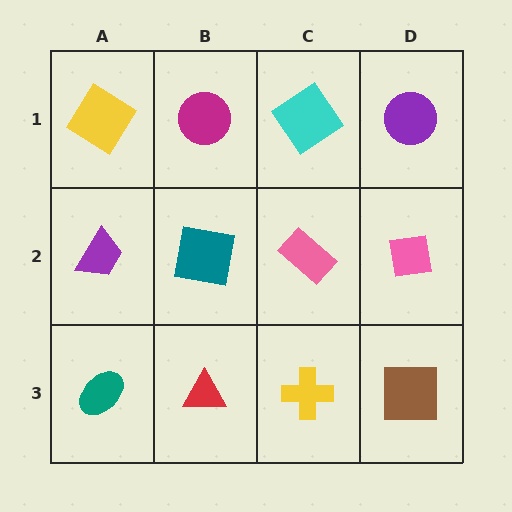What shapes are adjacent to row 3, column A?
A purple trapezoid (row 2, column A), a red triangle (row 3, column B).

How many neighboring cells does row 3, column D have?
2.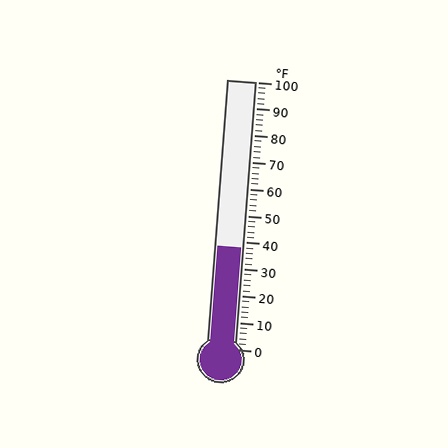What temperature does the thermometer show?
The thermometer shows approximately 38°F.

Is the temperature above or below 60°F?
The temperature is below 60°F.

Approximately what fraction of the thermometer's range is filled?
The thermometer is filled to approximately 40% of its range.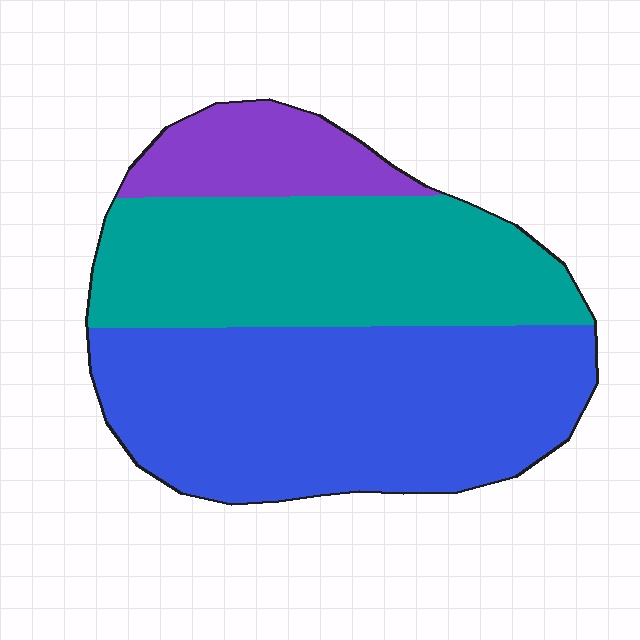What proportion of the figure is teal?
Teal takes up between a third and a half of the figure.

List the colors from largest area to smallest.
From largest to smallest: blue, teal, purple.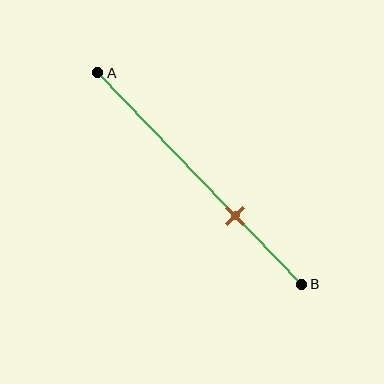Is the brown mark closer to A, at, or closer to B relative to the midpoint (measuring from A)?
The brown mark is closer to point B than the midpoint of segment AB.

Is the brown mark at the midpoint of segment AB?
No, the mark is at about 70% from A, not at the 50% midpoint.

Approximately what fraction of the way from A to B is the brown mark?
The brown mark is approximately 70% of the way from A to B.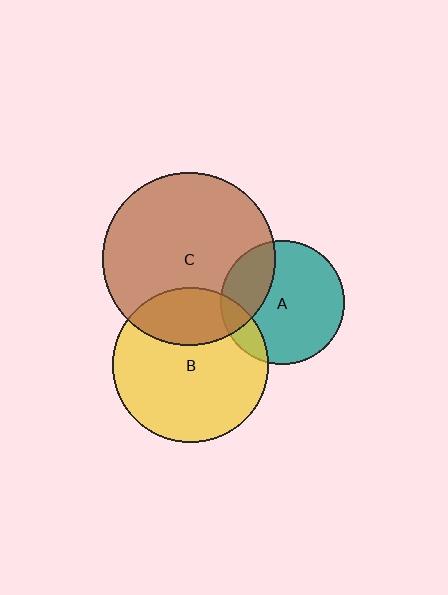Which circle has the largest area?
Circle C (brown).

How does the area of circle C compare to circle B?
Approximately 1.2 times.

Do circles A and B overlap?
Yes.